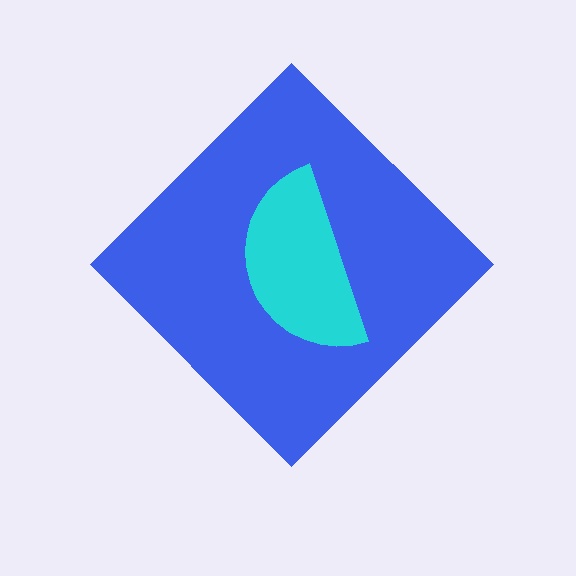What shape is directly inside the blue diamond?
The cyan semicircle.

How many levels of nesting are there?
2.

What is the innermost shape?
The cyan semicircle.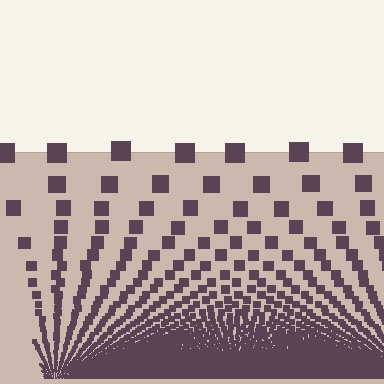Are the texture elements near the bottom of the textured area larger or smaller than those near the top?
Smaller. The gradient is inverted — elements near the bottom are smaller and denser.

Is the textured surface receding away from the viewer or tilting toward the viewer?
The surface appears to tilt toward the viewer. Texture elements get larger and sparser toward the top.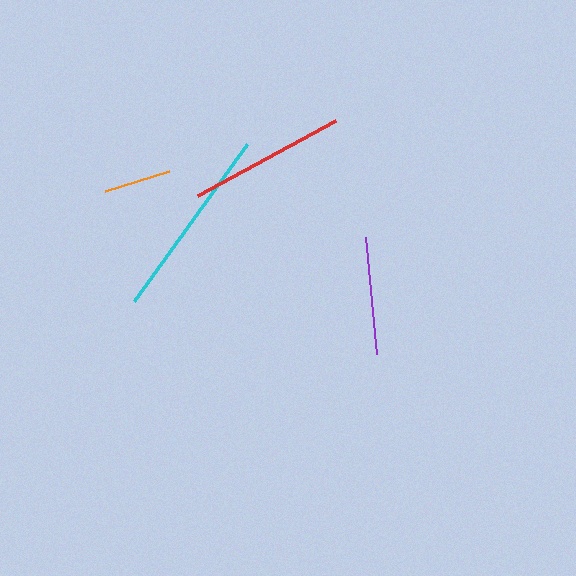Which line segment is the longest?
The cyan line is the longest at approximately 193 pixels.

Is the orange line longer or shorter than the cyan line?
The cyan line is longer than the orange line.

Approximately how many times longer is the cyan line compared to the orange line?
The cyan line is approximately 2.9 times the length of the orange line.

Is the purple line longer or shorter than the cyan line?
The cyan line is longer than the purple line.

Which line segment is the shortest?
The orange line is the shortest at approximately 68 pixels.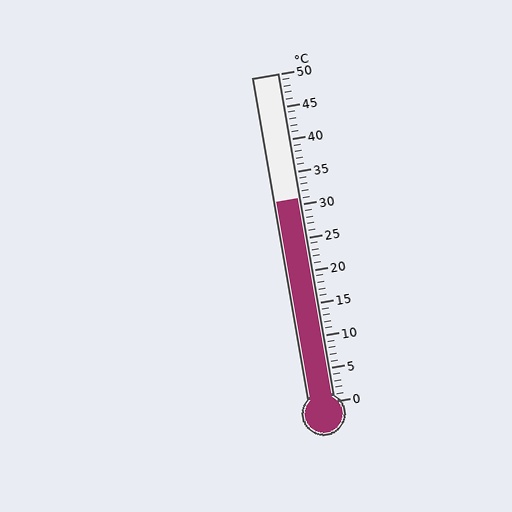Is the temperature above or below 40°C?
The temperature is below 40°C.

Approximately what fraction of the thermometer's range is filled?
The thermometer is filled to approximately 60% of its range.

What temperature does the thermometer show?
The thermometer shows approximately 31°C.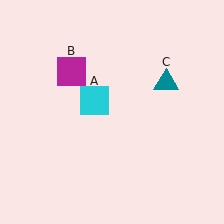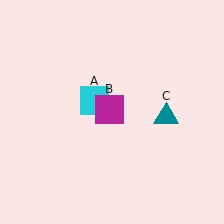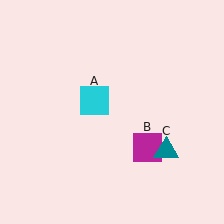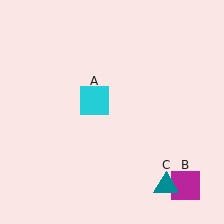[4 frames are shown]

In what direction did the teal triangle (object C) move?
The teal triangle (object C) moved down.